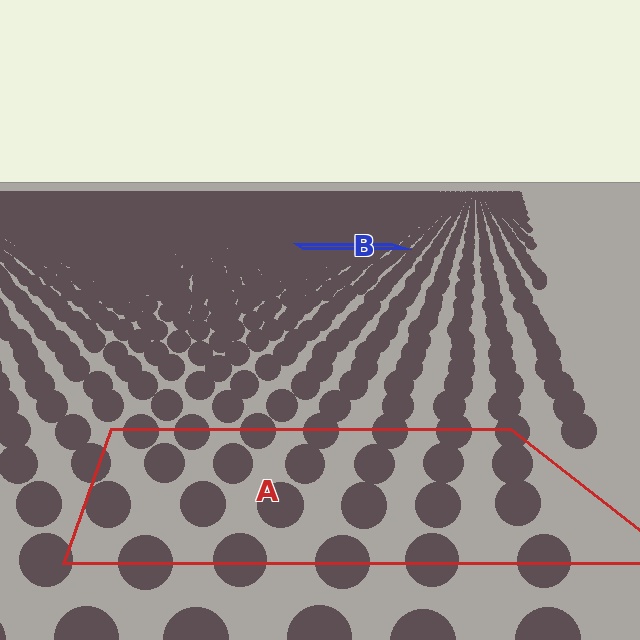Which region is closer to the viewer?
Region A is closer. The texture elements there are larger and more spread out.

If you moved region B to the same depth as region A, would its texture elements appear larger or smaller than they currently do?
They would appear larger. At a closer depth, the same texture elements are projected at a bigger on-screen size.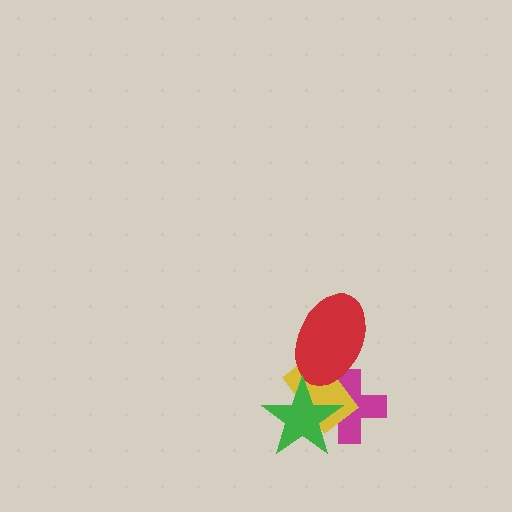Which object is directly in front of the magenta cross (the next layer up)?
The yellow rectangle is directly in front of the magenta cross.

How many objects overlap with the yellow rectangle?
3 objects overlap with the yellow rectangle.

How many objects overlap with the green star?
2 objects overlap with the green star.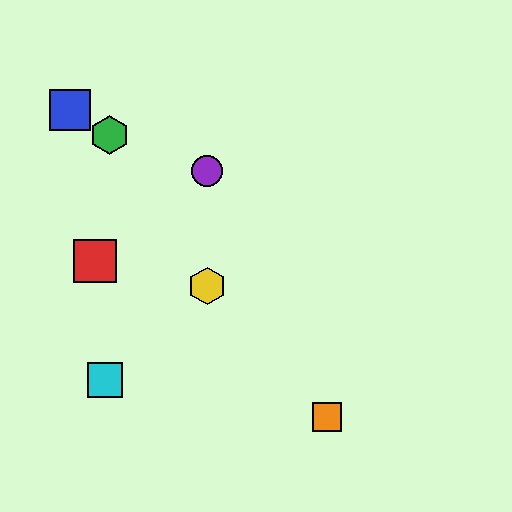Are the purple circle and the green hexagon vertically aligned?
No, the purple circle is at x≈207 and the green hexagon is at x≈110.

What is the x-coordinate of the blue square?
The blue square is at x≈70.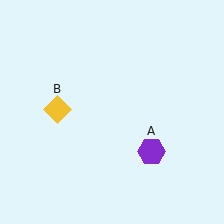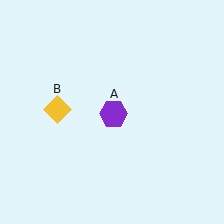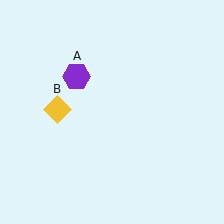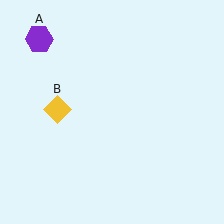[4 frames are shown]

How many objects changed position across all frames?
1 object changed position: purple hexagon (object A).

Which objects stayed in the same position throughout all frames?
Yellow diamond (object B) remained stationary.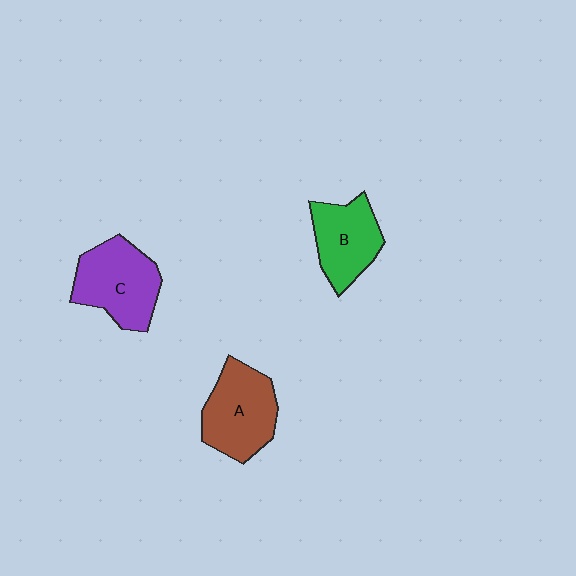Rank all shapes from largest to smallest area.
From largest to smallest: C (purple), A (brown), B (green).